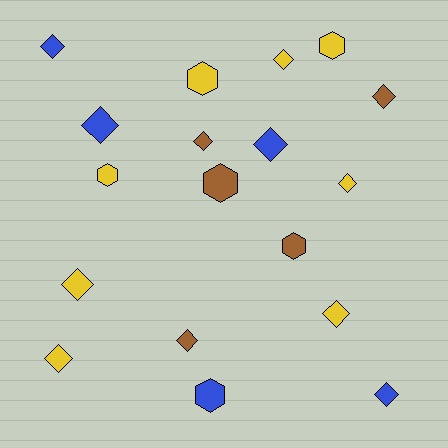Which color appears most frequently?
Yellow, with 8 objects.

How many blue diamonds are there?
There are 4 blue diamonds.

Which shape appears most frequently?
Diamond, with 12 objects.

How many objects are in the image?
There are 18 objects.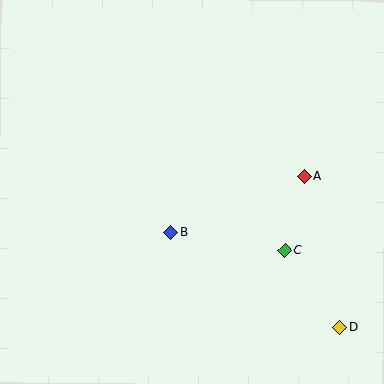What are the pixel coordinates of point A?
Point A is at (304, 176).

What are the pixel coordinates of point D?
Point D is at (340, 327).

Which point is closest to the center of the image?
Point B at (170, 232) is closest to the center.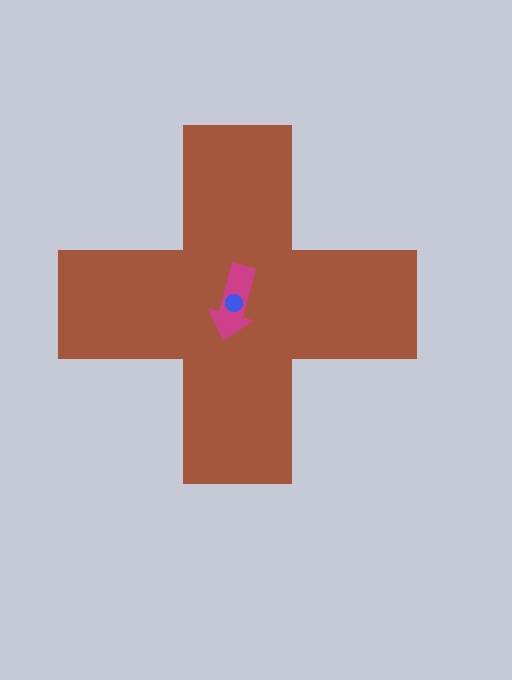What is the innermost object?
The blue circle.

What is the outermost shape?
The brown cross.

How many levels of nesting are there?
3.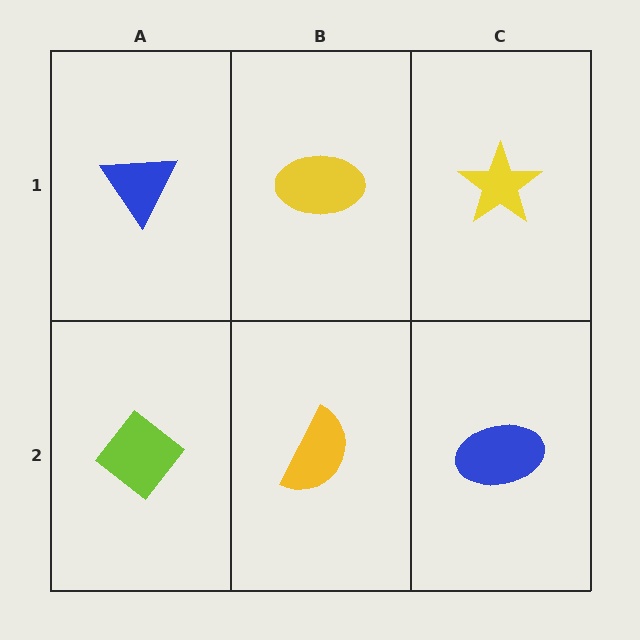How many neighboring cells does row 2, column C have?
2.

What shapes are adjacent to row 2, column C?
A yellow star (row 1, column C), a yellow semicircle (row 2, column B).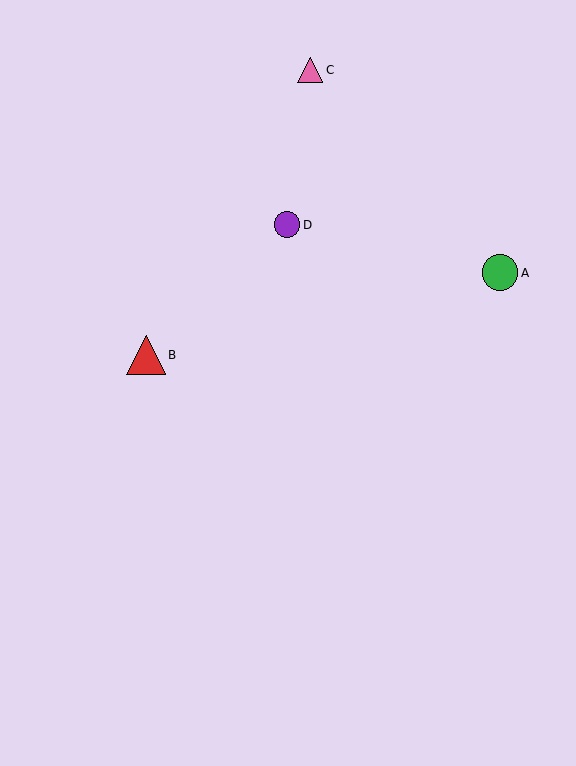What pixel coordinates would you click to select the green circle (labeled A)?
Click at (500, 273) to select the green circle A.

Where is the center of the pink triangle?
The center of the pink triangle is at (310, 70).